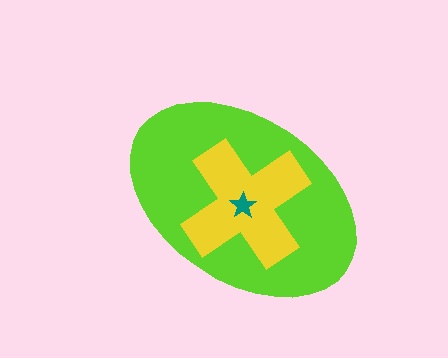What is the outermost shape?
The lime ellipse.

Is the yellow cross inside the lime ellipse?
Yes.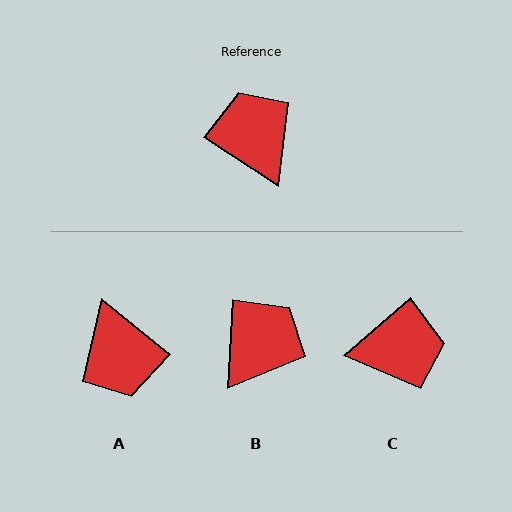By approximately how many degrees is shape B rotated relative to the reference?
Approximately 61 degrees clockwise.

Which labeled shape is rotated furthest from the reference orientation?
A, about 174 degrees away.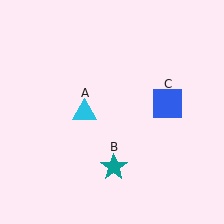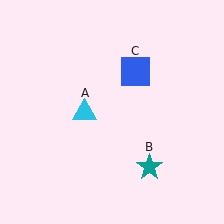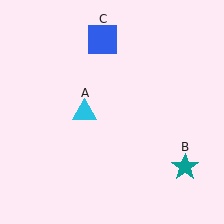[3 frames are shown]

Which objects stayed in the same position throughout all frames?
Cyan triangle (object A) remained stationary.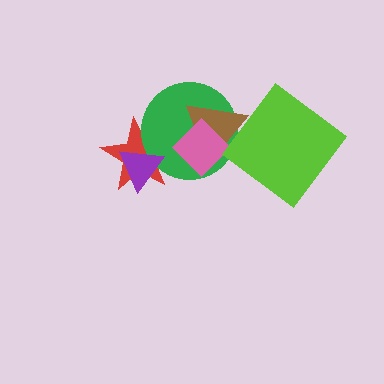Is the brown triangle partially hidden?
Yes, it is partially covered by another shape.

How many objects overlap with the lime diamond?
1 object overlaps with the lime diamond.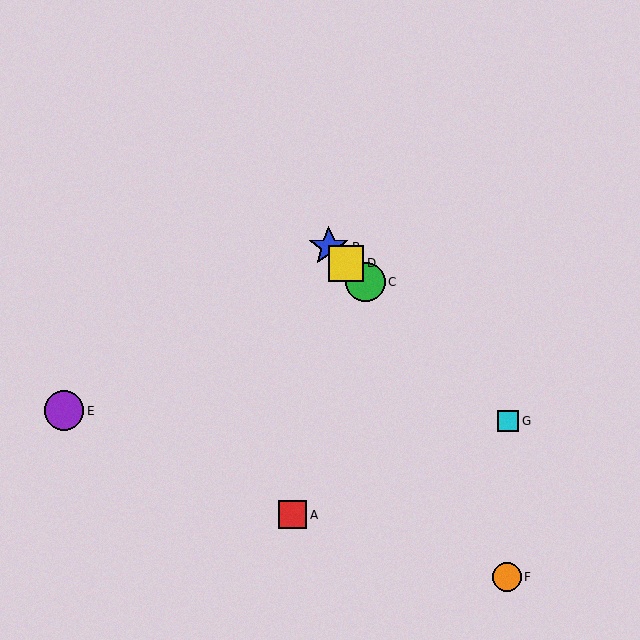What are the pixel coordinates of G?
Object G is at (508, 421).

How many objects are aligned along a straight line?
4 objects (B, C, D, G) are aligned along a straight line.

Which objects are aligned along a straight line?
Objects B, C, D, G are aligned along a straight line.